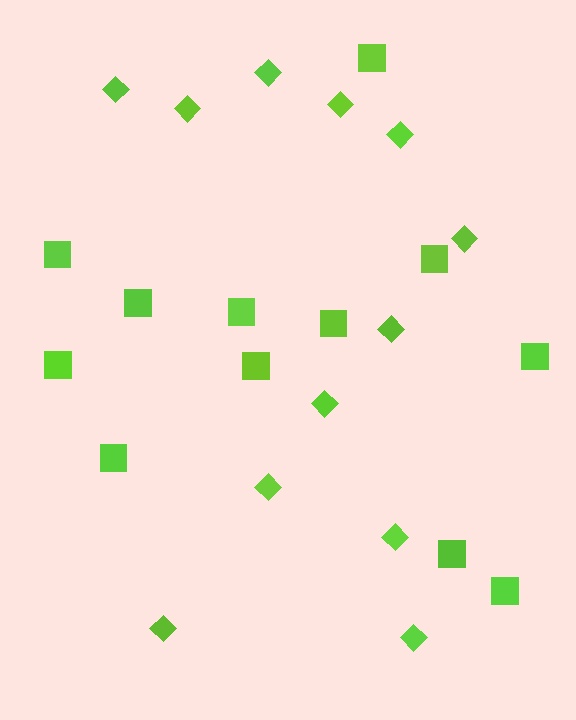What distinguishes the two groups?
There are 2 groups: one group of squares (12) and one group of diamonds (12).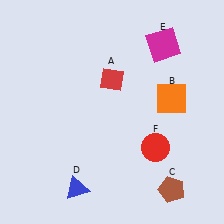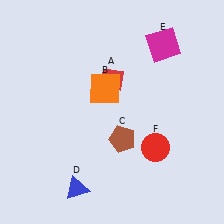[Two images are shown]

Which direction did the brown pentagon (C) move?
The brown pentagon (C) moved up.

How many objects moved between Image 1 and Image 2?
2 objects moved between the two images.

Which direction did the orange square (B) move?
The orange square (B) moved left.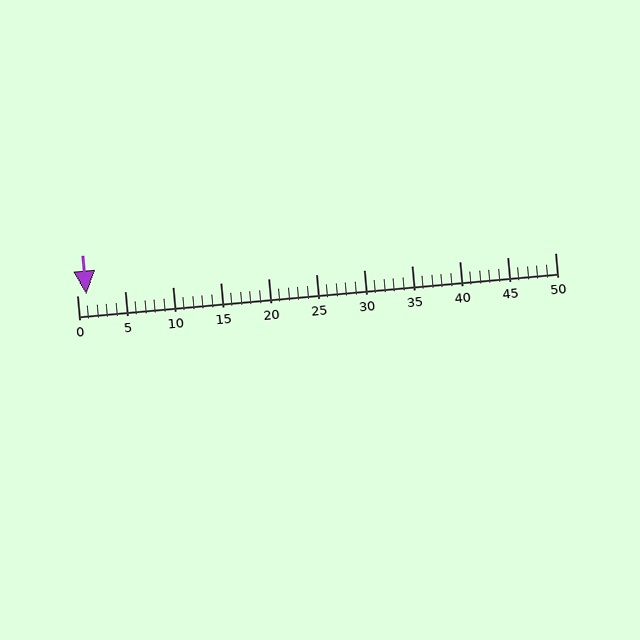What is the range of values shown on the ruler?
The ruler shows values from 0 to 50.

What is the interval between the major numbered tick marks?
The major tick marks are spaced 5 units apart.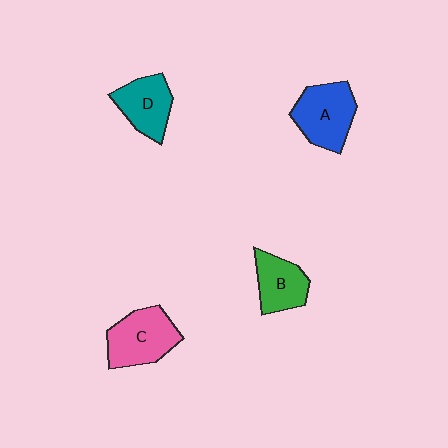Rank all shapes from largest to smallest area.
From largest to smallest: C (pink), A (blue), D (teal), B (green).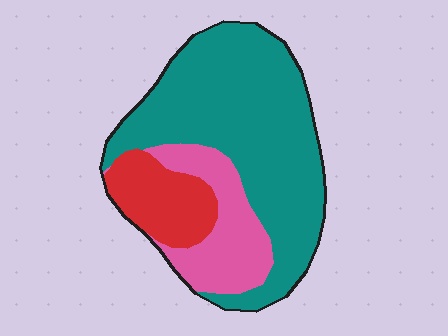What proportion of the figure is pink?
Pink takes up between a sixth and a third of the figure.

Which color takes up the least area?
Red, at roughly 15%.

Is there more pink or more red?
Pink.